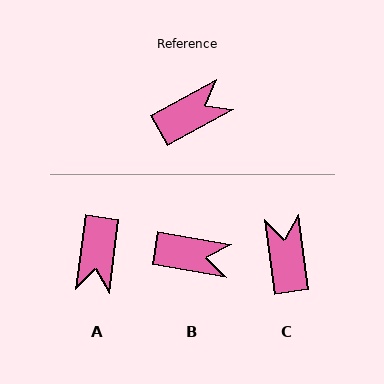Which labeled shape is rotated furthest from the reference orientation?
A, about 126 degrees away.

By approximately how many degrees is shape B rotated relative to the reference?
Approximately 39 degrees clockwise.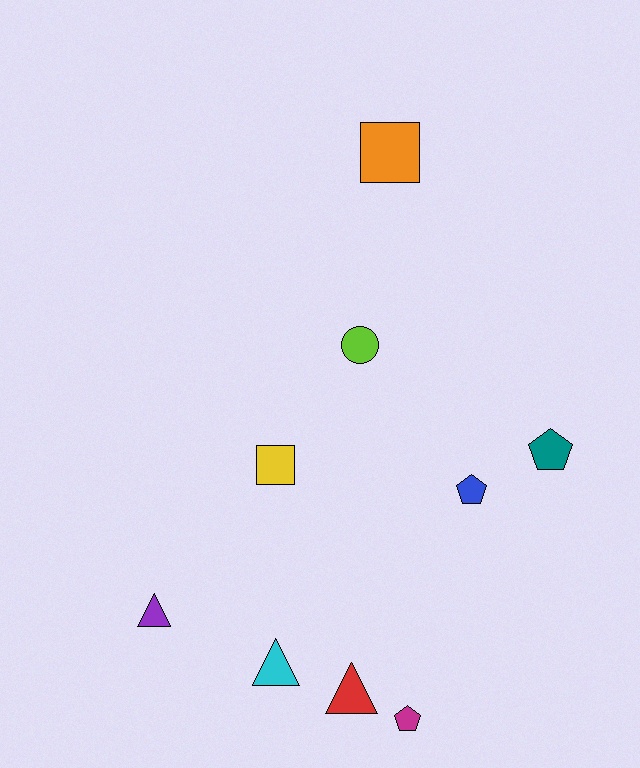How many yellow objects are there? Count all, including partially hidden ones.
There is 1 yellow object.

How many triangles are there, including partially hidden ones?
There are 3 triangles.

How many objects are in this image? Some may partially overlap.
There are 9 objects.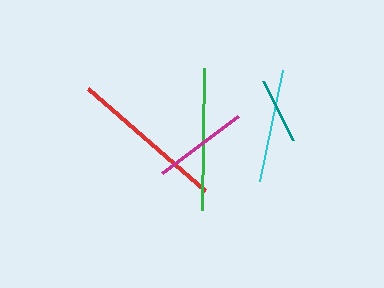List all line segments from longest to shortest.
From longest to shortest: red, green, cyan, magenta, teal.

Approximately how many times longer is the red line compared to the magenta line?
The red line is approximately 1.6 times the length of the magenta line.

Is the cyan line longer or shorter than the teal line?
The cyan line is longer than the teal line.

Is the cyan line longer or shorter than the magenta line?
The cyan line is longer than the magenta line.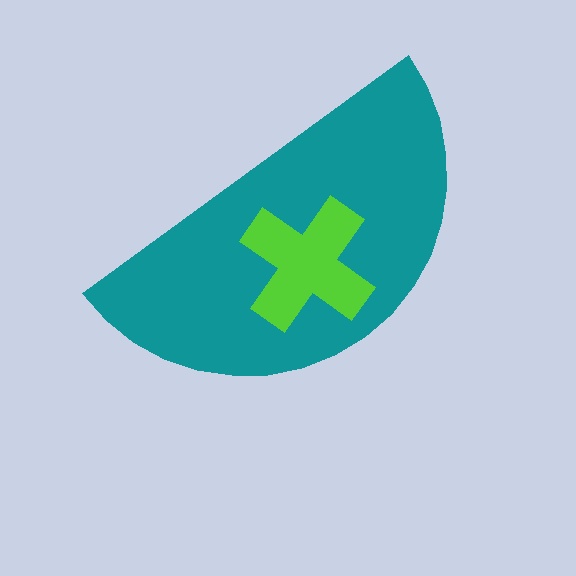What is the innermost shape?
The lime cross.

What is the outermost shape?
The teal semicircle.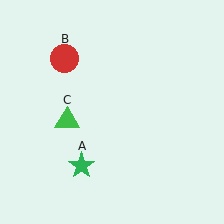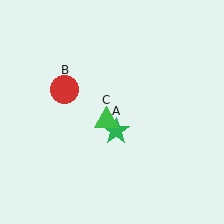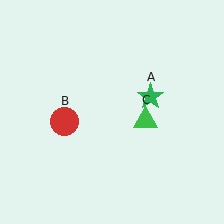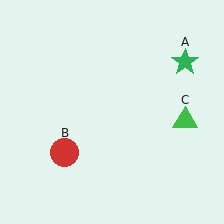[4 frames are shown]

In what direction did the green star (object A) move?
The green star (object A) moved up and to the right.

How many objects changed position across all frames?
3 objects changed position: green star (object A), red circle (object B), green triangle (object C).